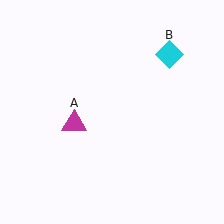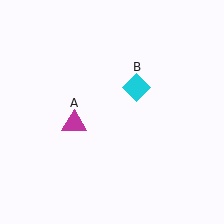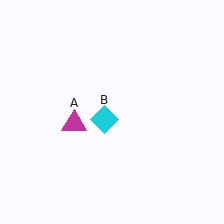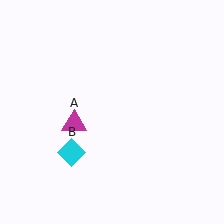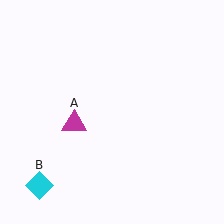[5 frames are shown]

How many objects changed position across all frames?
1 object changed position: cyan diamond (object B).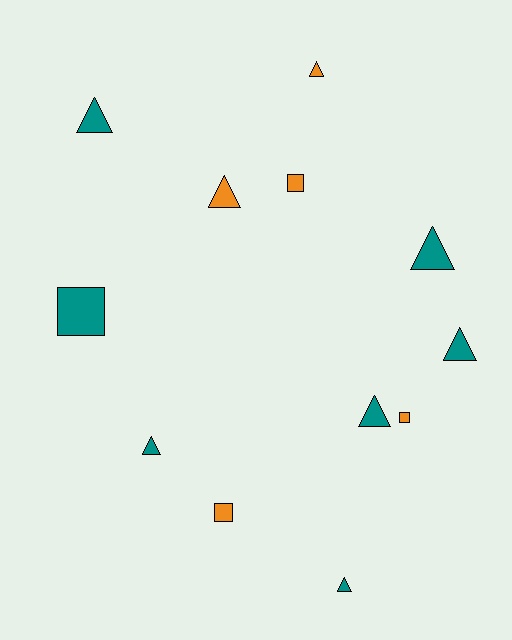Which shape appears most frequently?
Triangle, with 8 objects.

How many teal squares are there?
There is 1 teal square.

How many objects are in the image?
There are 12 objects.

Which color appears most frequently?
Teal, with 7 objects.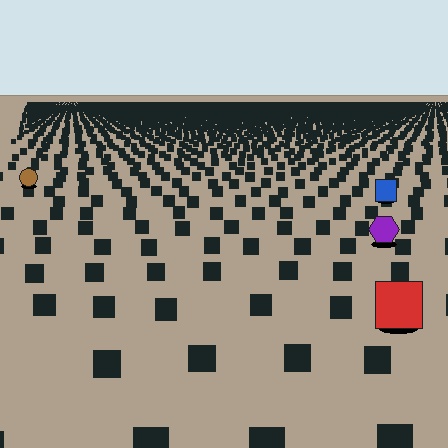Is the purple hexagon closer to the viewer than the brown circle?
Yes. The purple hexagon is closer — you can tell from the texture gradient: the ground texture is coarser near it.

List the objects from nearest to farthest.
From nearest to farthest: the red square, the purple hexagon, the blue square, the brown circle.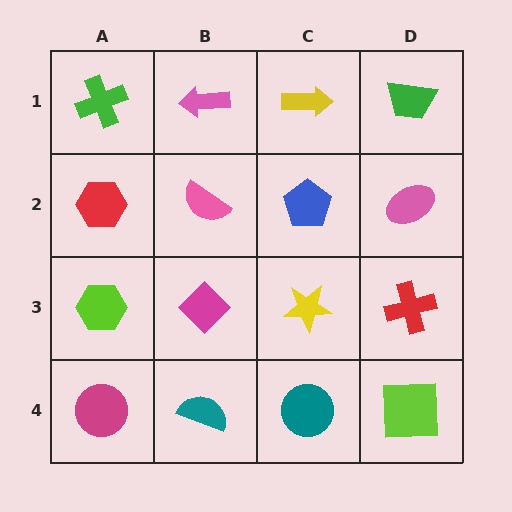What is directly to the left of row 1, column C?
A pink arrow.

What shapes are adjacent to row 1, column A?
A red hexagon (row 2, column A), a pink arrow (row 1, column B).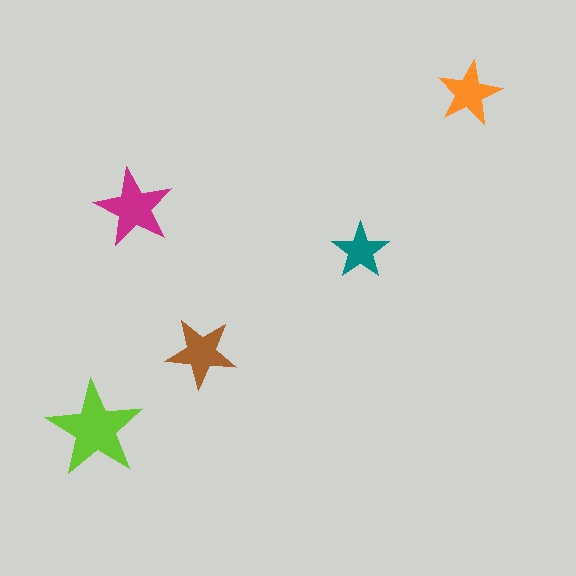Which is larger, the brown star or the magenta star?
The magenta one.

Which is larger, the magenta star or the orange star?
The magenta one.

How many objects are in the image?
There are 5 objects in the image.